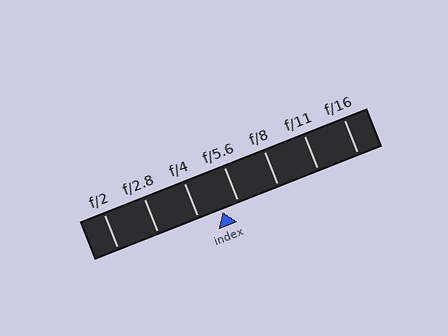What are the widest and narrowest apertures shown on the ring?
The widest aperture shown is f/2 and the narrowest is f/16.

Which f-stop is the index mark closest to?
The index mark is closest to f/5.6.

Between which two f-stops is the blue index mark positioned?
The index mark is between f/4 and f/5.6.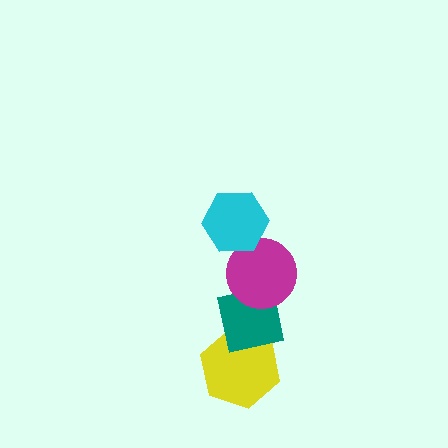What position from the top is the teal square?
The teal square is 3rd from the top.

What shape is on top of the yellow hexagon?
The teal square is on top of the yellow hexagon.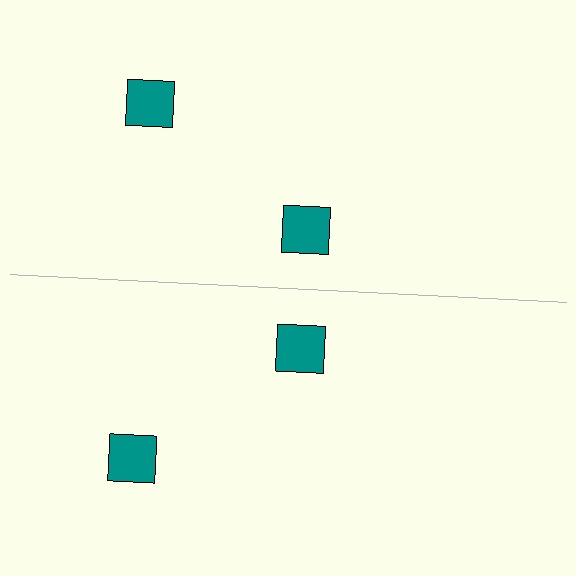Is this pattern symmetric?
Yes, this pattern has bilateral (reflection) symmetry.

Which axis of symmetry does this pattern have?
The pattern has a horizontal axis of symmetry running through the center of the image.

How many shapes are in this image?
There are 4 shapes in this image.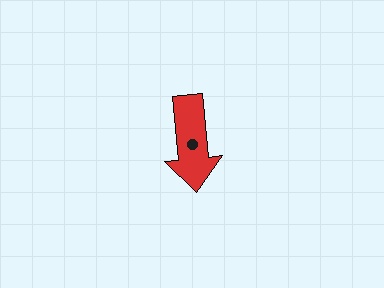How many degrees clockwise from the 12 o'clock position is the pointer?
Approximately 175 degrees.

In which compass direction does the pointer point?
South.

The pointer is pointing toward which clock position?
Roughly 6 o'clock.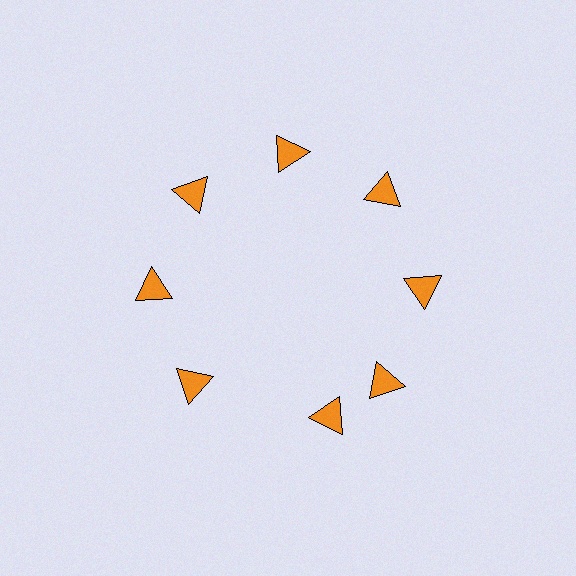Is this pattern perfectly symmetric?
No. The 8 orange triangles are arranged in a ring, but one element near the 6 o'clock position is rotated out of alignment along the ring, breaking the 8-fold rotational symmetry.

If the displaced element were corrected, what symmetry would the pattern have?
It would have 8-fold rotational symmetry — the pattern would map onto itself every 45 degrees.